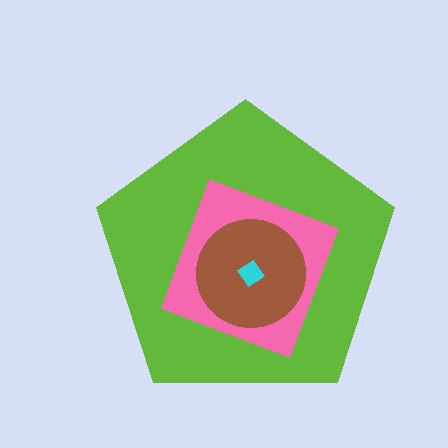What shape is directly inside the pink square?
The brown circle.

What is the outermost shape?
The lime pentagon.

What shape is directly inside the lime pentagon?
The pink square.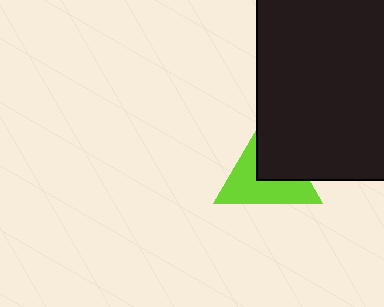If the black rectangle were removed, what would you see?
You would see the complete lime triangle.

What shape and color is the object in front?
The object in front is a black rectangle.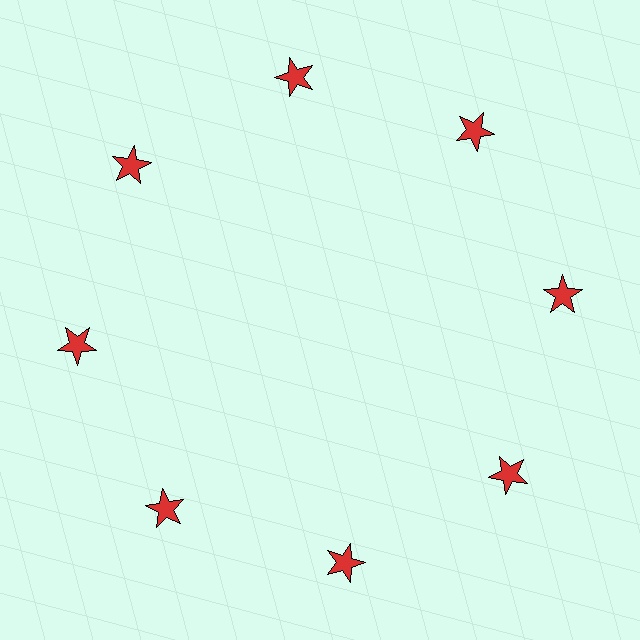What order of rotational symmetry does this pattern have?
This pattern has 8-fold rotational symmetry.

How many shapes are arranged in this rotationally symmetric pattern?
There are 8 shapes, arranged in 8 groups of 1.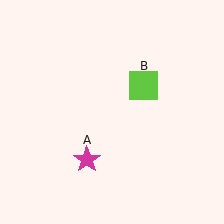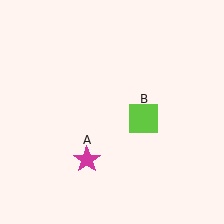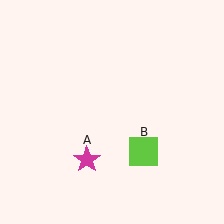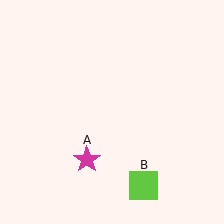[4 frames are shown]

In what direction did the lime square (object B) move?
The lime square (object B) moved down.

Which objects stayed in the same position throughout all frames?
Magenta star (object A) remained stationary.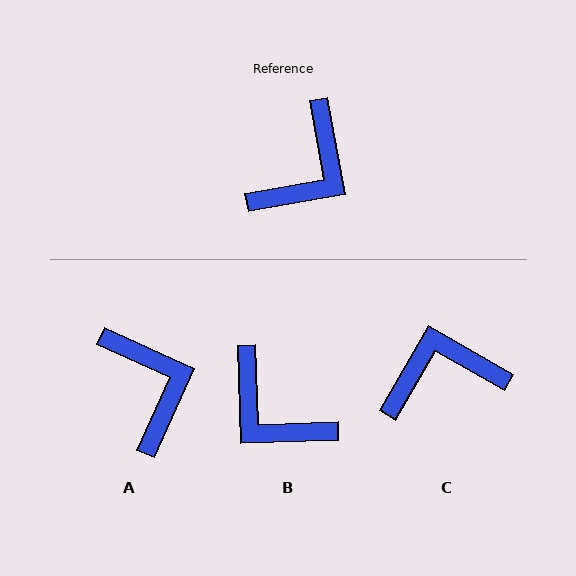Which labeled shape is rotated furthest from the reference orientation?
C, about 140 degrees away.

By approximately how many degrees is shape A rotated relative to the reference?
Approximately 56 degrees counter-clockwise.